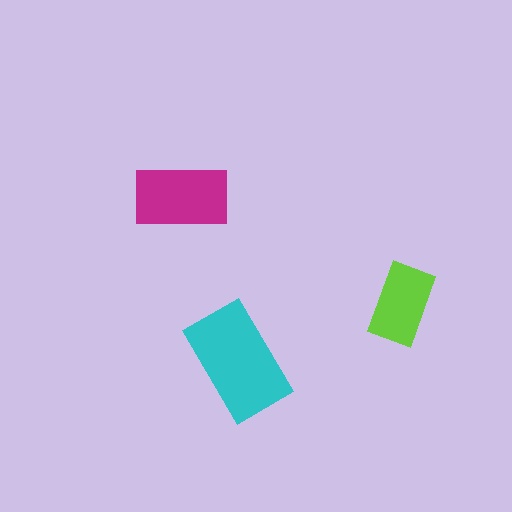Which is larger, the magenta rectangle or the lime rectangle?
The magenta one.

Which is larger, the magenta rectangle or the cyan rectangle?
The cyan one.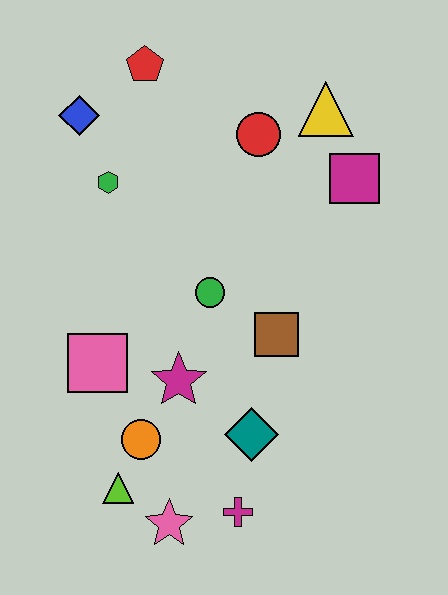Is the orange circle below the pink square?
Yes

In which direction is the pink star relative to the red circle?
The pink star is below the red circle.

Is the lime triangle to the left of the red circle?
Yes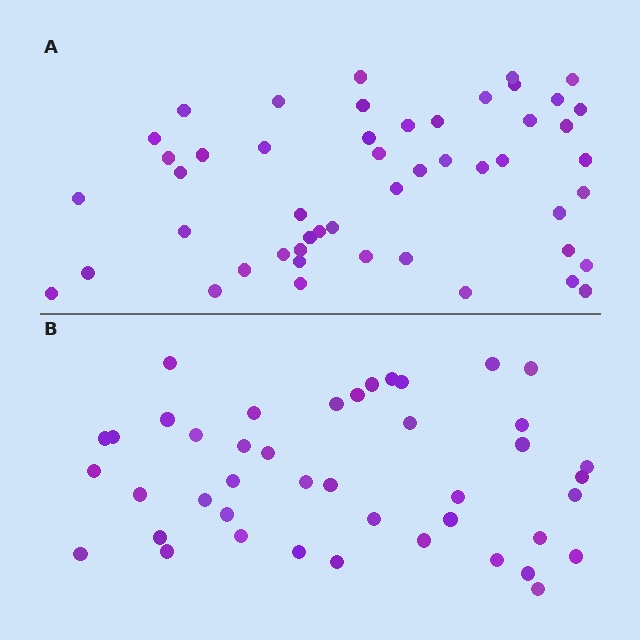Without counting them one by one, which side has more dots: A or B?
Region A (the top region) has more dots.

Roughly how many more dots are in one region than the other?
Region A has roughly 8 or so more dots than region B.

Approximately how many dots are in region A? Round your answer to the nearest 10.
About 50 dots.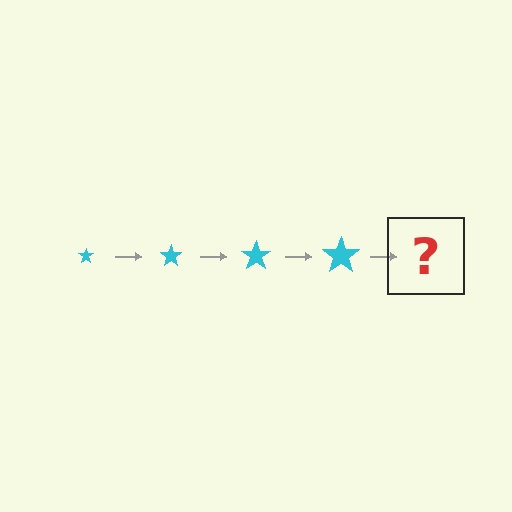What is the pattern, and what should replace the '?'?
The pattern is that the star gets progressively larger each step. The '?' should be a cyan star, larger than the previous one.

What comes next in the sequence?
The next element should be a cyan star, larger than the previous one.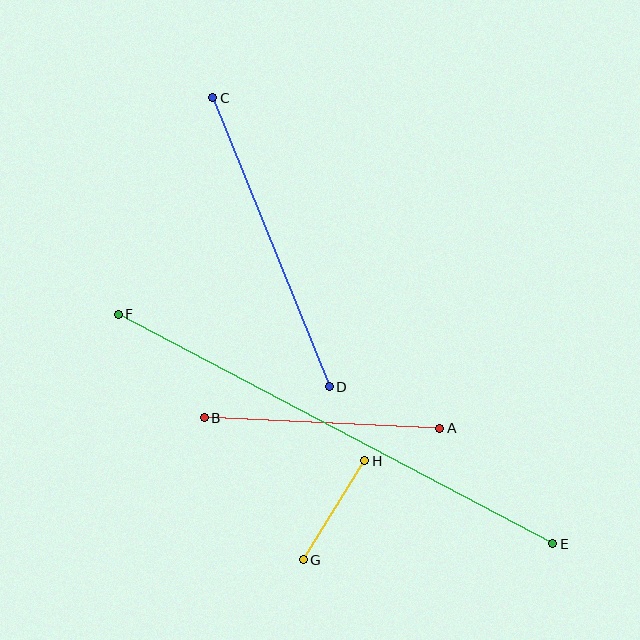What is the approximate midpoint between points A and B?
The midpoint is at approximately (322, 423) pixels.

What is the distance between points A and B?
The distance is approximately 235 pixels.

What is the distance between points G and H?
The distance is approximately 116 pixels.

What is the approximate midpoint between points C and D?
The midpoint is at approximately (271, 242) pixels.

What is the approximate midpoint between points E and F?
The midpoint is at approximately (335, 429) pixels.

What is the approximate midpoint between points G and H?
The midpoint is at approximately (334, 510) pixels.